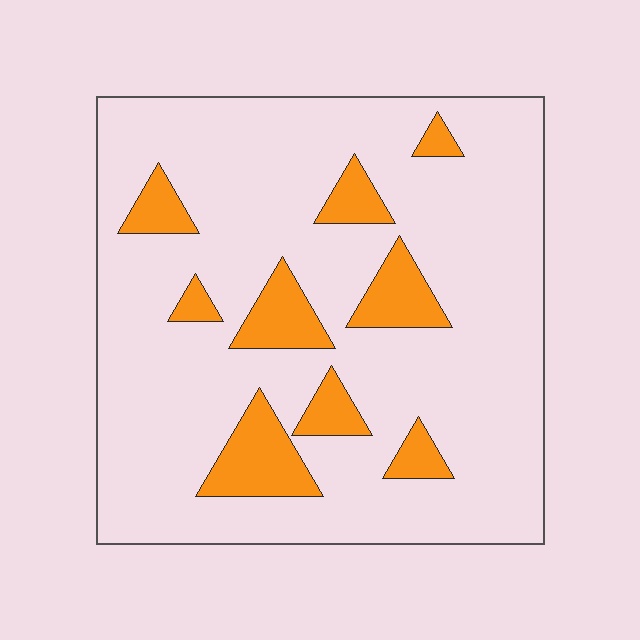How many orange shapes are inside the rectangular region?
9.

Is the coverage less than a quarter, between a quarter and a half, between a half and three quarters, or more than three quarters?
Less than a quarter.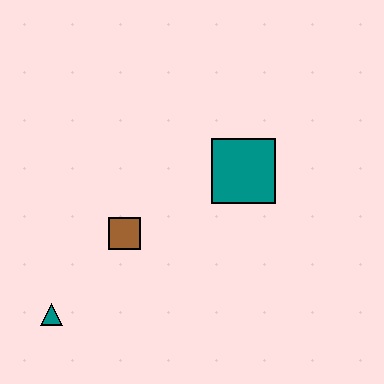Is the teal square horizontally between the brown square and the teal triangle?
No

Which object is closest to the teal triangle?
The brown square is closest to the teal triangle.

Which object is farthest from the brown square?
The teal square is farthest from the brown square.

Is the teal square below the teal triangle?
No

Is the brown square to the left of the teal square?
Yes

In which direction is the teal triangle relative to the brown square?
The teal triangle is below the brown square.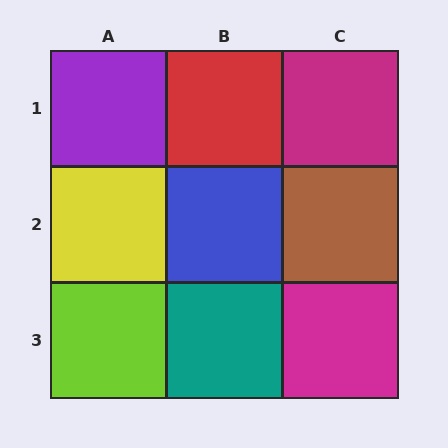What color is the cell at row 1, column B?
Red.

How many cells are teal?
1 cell is teal.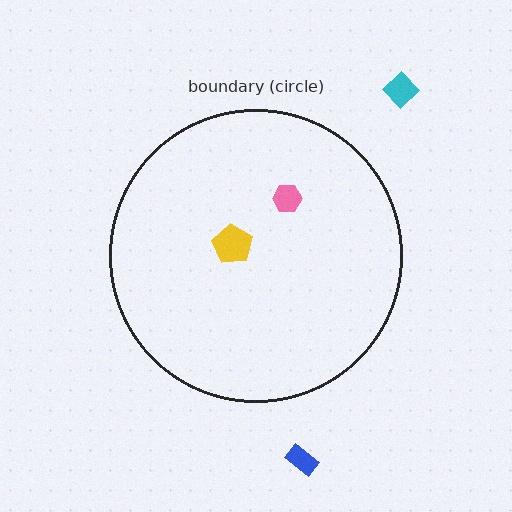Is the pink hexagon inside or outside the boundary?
Inside.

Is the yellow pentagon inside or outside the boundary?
Inside.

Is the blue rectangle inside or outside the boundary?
Outside.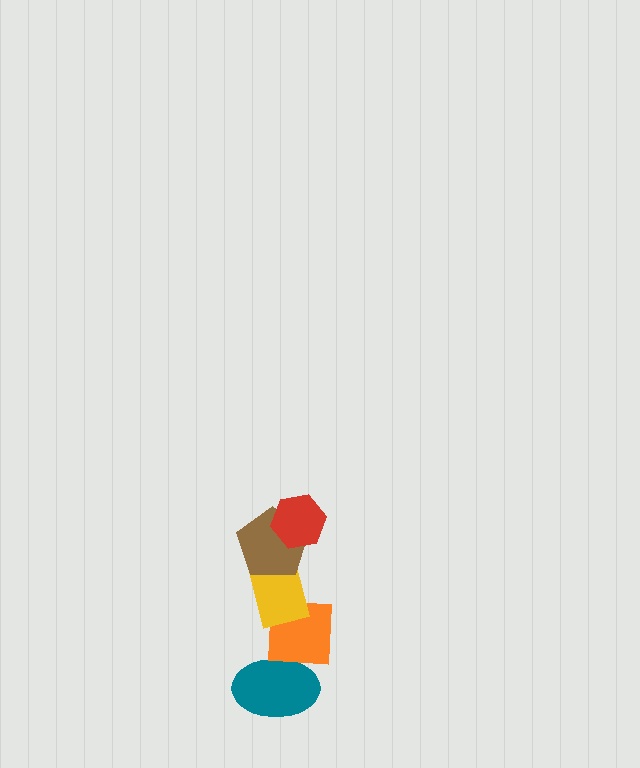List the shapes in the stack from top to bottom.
From top to bottom: the red hexagon, the brown pentagon, the yellow rectangle, the orange square, the teal ellipse.